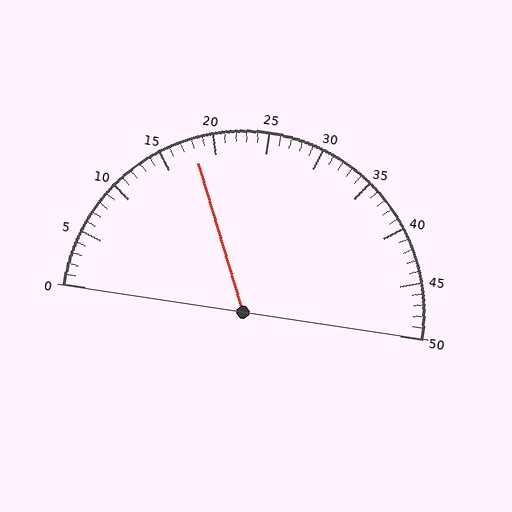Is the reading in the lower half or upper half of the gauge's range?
The reading is in the lower half of the range (0 to 50).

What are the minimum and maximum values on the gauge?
The gauge ranges from 0 to 50.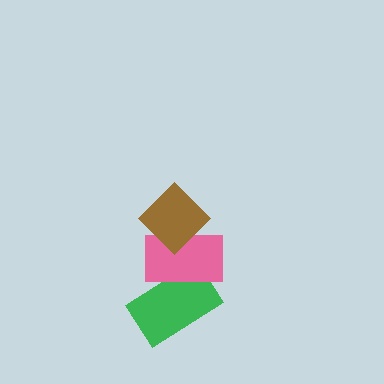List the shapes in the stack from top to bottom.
From top to bottom: the brown diamond, the pink rectangle, the green rectangle.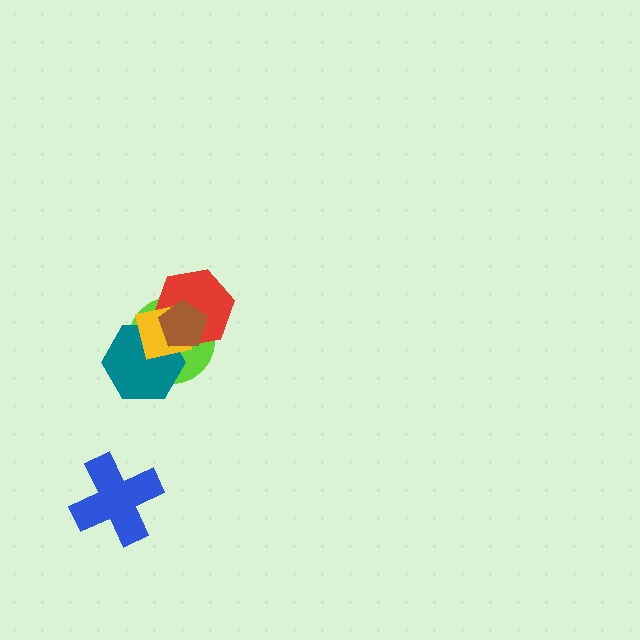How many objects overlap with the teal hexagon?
4 objects overlap with the teal hexagon.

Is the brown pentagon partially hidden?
No, no other shape covers it.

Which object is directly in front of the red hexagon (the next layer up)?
The teal hexagon is directly in front of the red hexagon.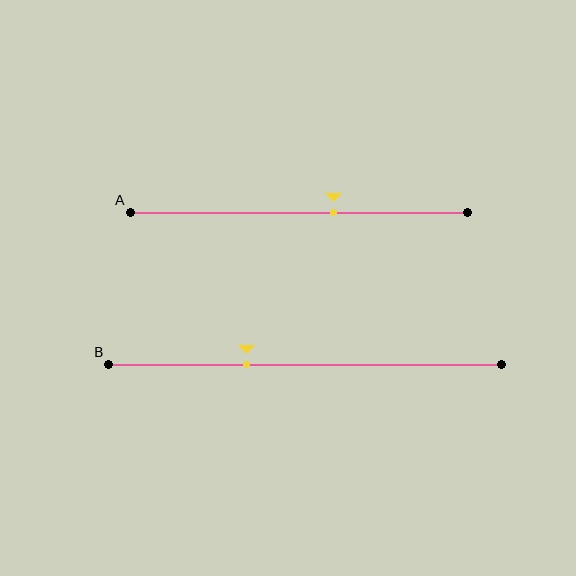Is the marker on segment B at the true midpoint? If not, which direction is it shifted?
No, the marker on segment B is shifted to the left by about 15% of the segment length.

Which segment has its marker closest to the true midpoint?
Segment A has its marker closest to the true midpoint.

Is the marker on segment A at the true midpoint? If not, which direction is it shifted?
No, the marker on segment A is shifted to the right by about 10% of the segment length.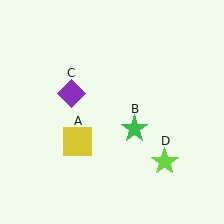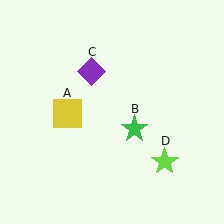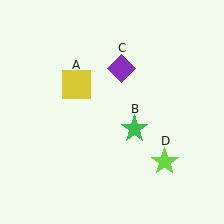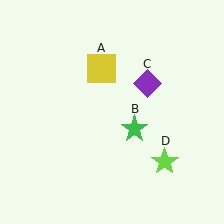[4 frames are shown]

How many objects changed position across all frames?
2 objects changed position: yellow square (object A), purple diamond (object C).